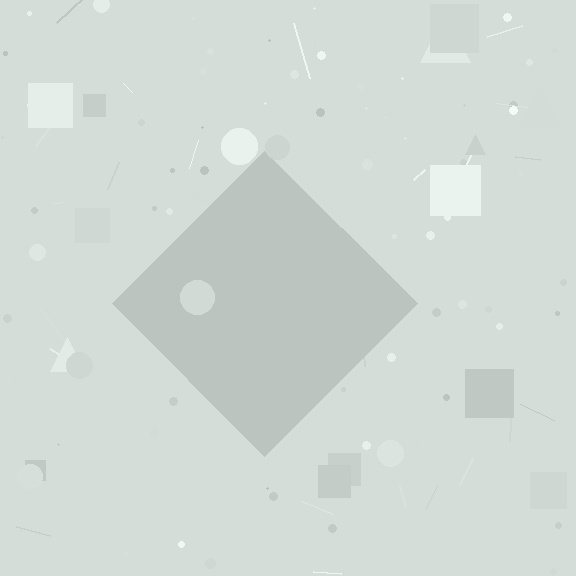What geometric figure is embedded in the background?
A diamond is embedded in the background.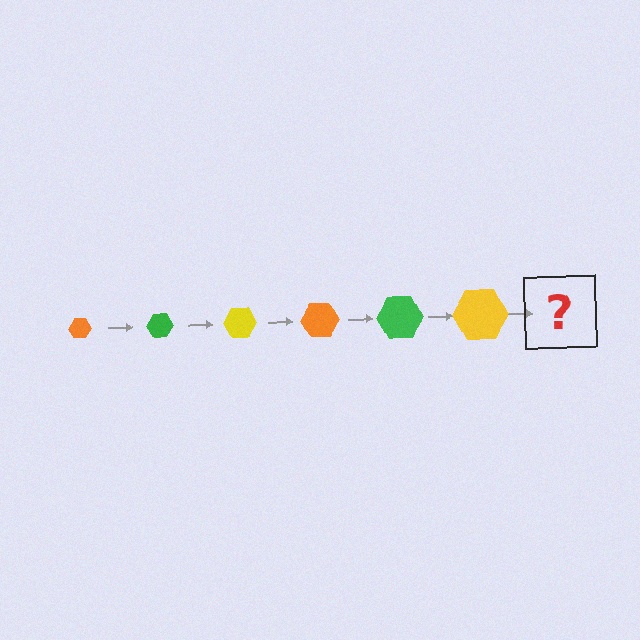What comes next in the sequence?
The next element should be an orange hexagon, larger than the previous one.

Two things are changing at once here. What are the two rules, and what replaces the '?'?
The two rules are that the hexagon grows larger each step and the color cycles through orange, green, and yellow. The '?' should be an orange hexagon, larger than the previous one.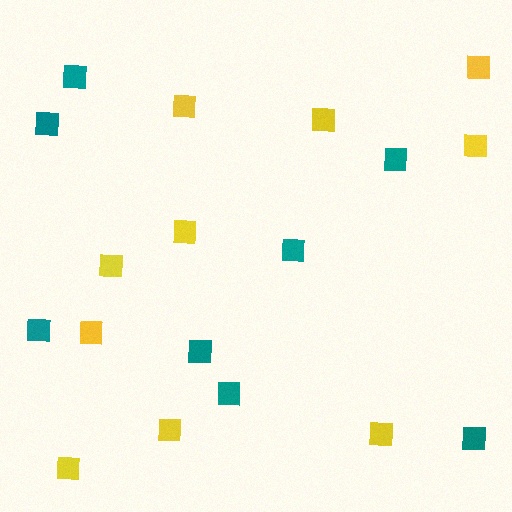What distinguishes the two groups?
There are 2 groups: one group of yellow squares (10) and one group of teal squares (8).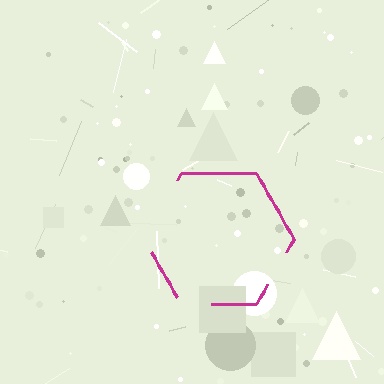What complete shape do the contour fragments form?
The contour fragments form a hexagon.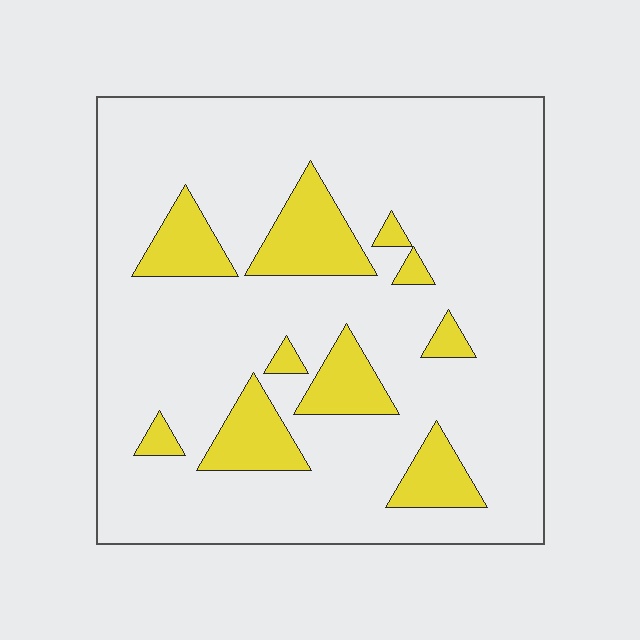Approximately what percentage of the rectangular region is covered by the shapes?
Approximately 15%.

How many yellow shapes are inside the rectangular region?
10.